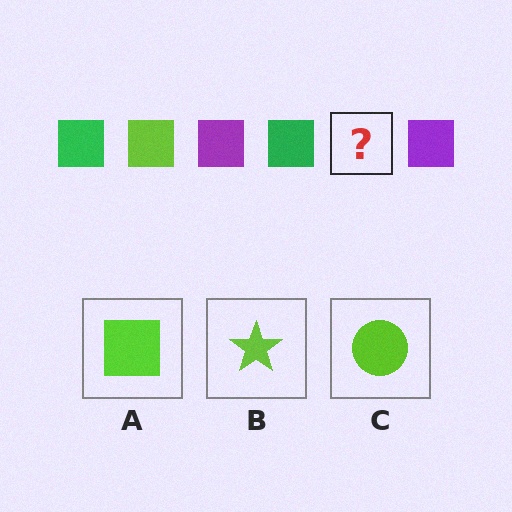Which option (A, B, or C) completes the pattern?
A.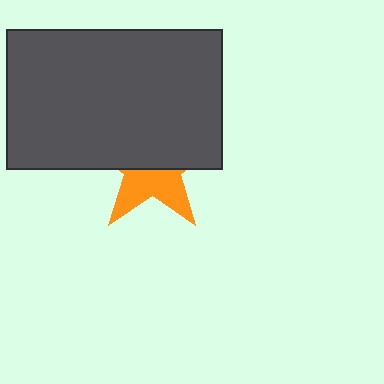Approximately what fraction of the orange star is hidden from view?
Roughly 59% of the orange star is hidden behind the dark gray rectangle.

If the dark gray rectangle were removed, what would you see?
You would see the complete orange star.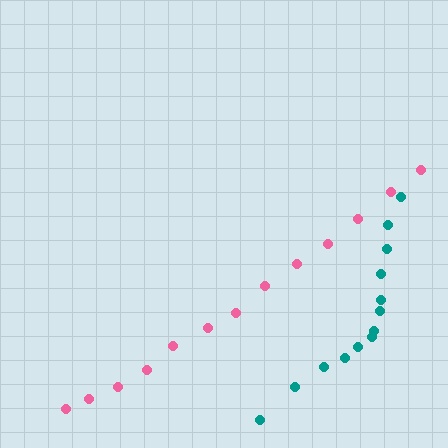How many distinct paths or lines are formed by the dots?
There are 2 distinct paths.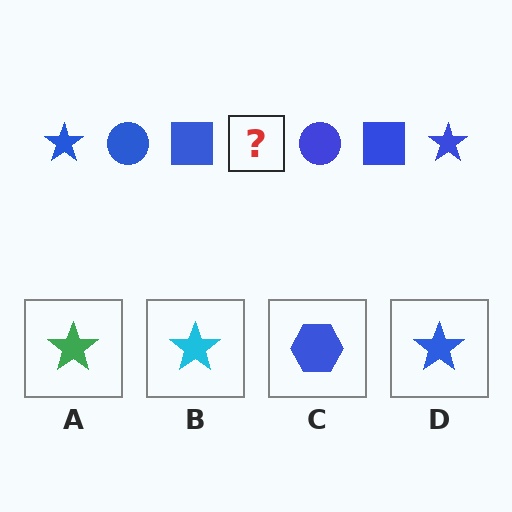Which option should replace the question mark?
Option D.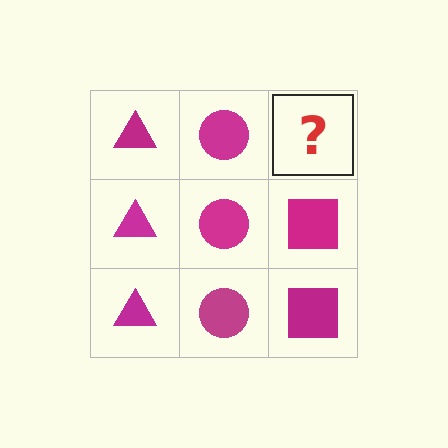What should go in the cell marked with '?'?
The missing cell should contain a magenta square.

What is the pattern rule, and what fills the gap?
The rule is that each column has a consistent shape. The gap should be filled with a magenta square.